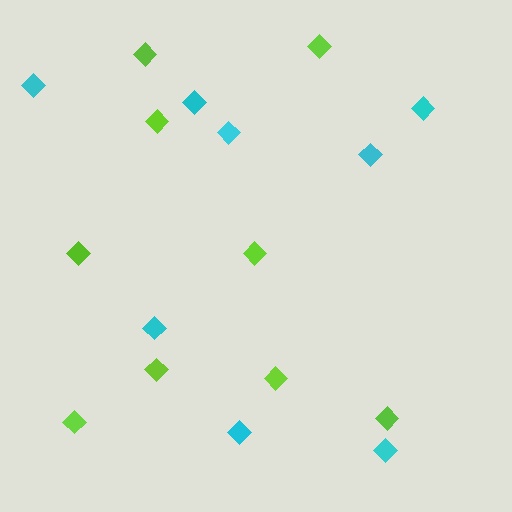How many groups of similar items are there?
There are 2 groups: one group of lime diamonds (9) and one group of cyan diamonds (8).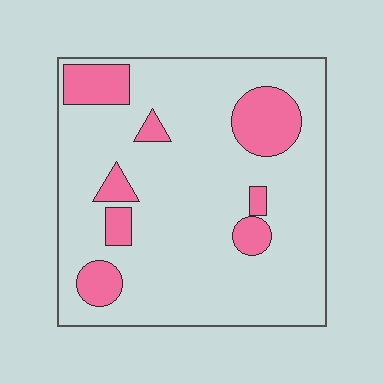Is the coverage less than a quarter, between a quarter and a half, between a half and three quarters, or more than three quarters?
Less than a quarter.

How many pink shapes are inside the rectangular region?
8.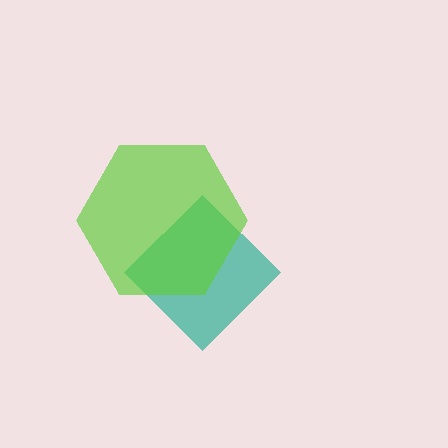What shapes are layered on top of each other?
The layered shapes are: a teal diamond, a lime hexagon.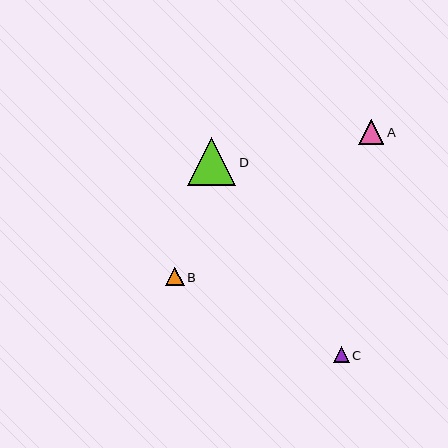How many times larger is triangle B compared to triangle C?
Triangle B is approximately 1.2 times the size of triangle C.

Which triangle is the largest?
Triangle D is the largest with a size of approximately 48 pixels.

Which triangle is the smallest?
Triangle C is the smallest with a size of approximately 16 pixels.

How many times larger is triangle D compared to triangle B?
Triangle D is approximately 2.6 times the size of triangle B.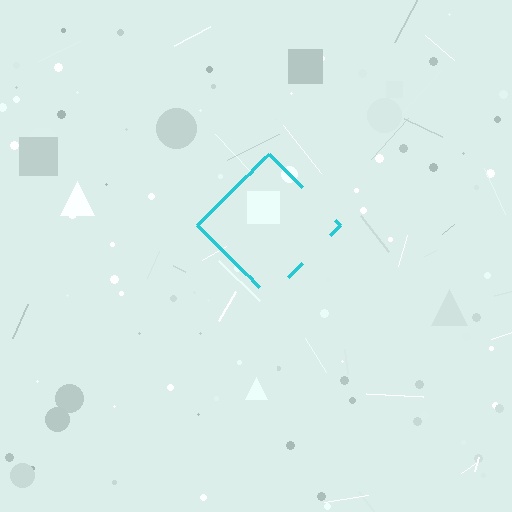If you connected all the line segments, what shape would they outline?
They would outline a diamond.